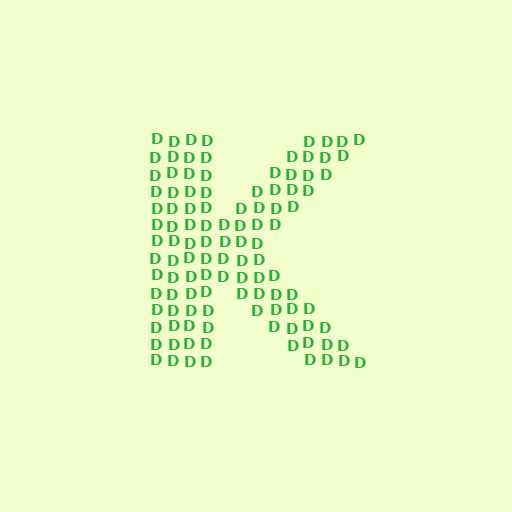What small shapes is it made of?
It is made of small letter D's.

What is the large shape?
The large shape is the letter K.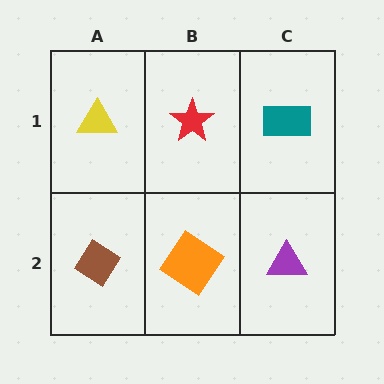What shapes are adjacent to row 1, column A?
A brown diamond (row 2, column A), a red star (row 1, column B).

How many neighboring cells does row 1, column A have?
2.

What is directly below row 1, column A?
A brown diamond.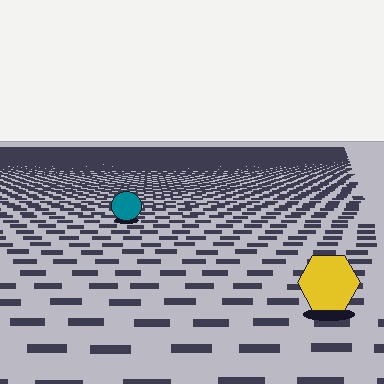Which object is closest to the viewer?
The yellow hexagon is closest. The texture marks near it are larger and more spread out.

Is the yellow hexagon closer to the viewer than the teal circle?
Yes. The yellow hexagon is closer — you can tell from the texture gradient: the ground texture is coarser near it.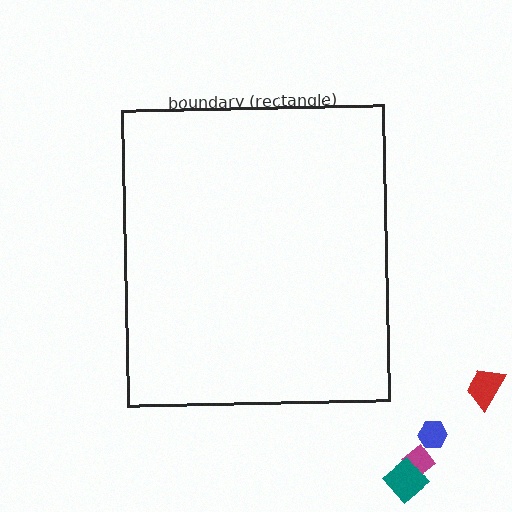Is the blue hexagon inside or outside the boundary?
Outside.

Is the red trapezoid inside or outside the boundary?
Outside.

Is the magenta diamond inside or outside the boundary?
Outside.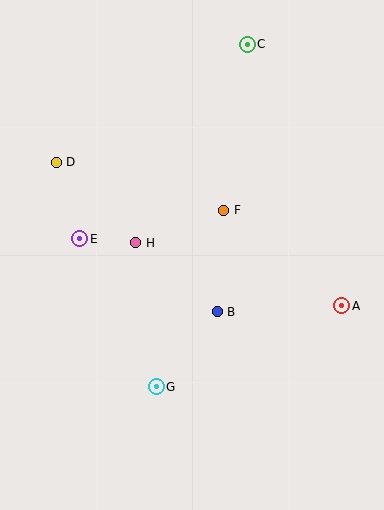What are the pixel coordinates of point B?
Point B is at (217, 312).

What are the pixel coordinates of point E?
Point E is at (80, 239).